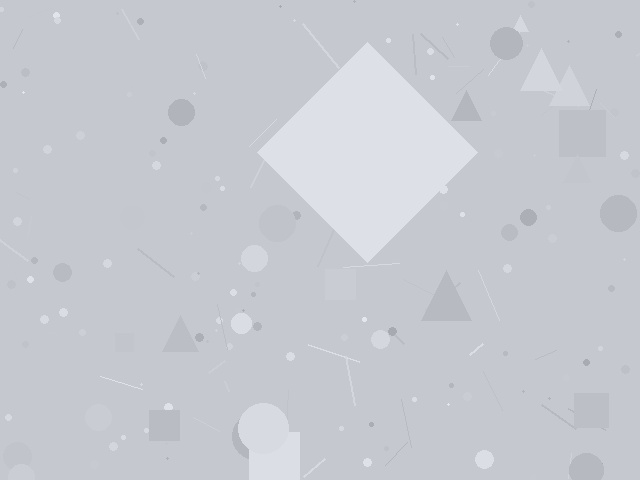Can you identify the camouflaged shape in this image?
The camouflaged shape is a diamond.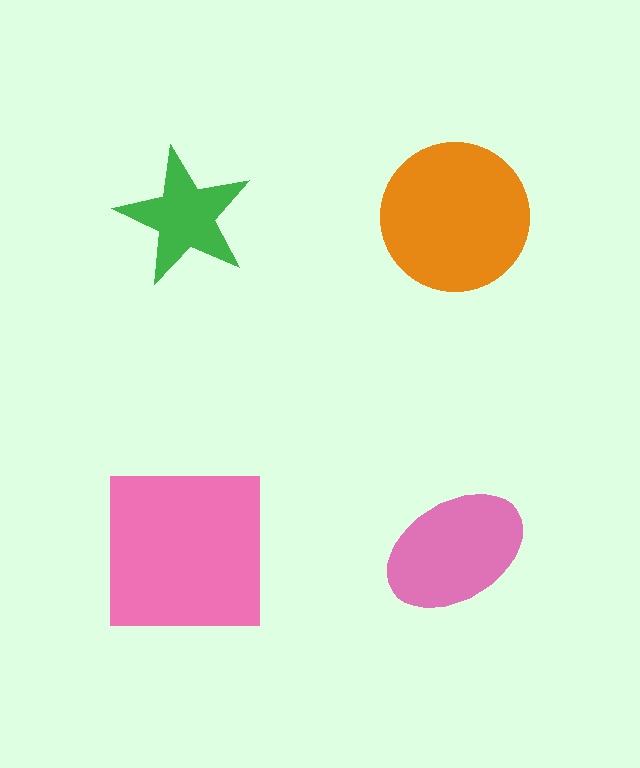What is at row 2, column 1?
A pink square.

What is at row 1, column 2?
An orange circle.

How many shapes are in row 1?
2 shapes.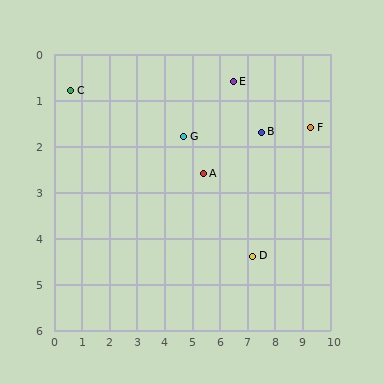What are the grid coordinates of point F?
Point F is at approximately (9.3, 1.6).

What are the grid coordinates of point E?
Point E is at approximately (6.5, 0.6).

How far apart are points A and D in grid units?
Points A and D are about 2.5 grid units apart.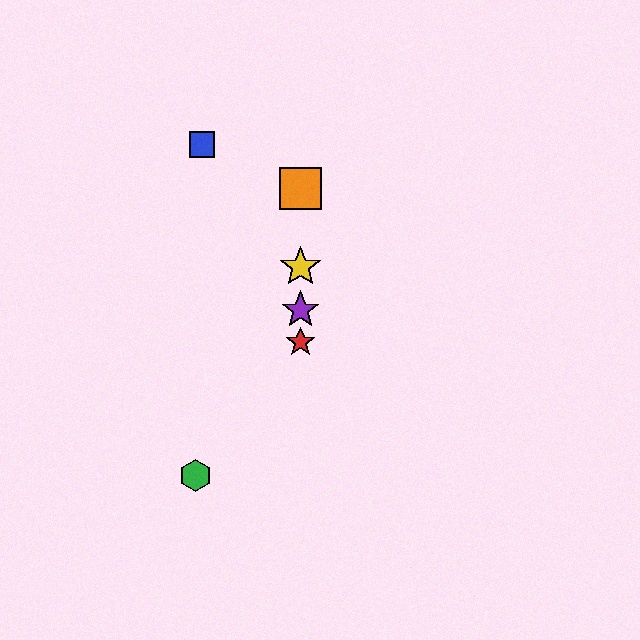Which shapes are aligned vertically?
The red star, the yellow star, the purple star, the orange square are aligned vertically.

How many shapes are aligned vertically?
4 shapes (the red star, the yellow star, the purple star, the orange square) are aligned vertically.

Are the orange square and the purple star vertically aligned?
Yes, both are at x≈300.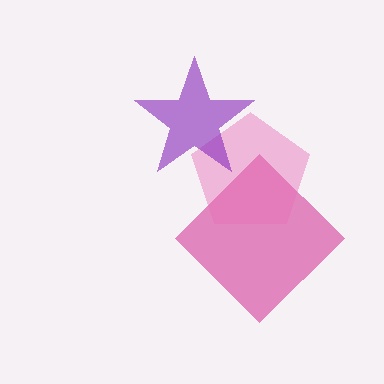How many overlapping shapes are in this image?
There are 3 overlapping shapes in the image.